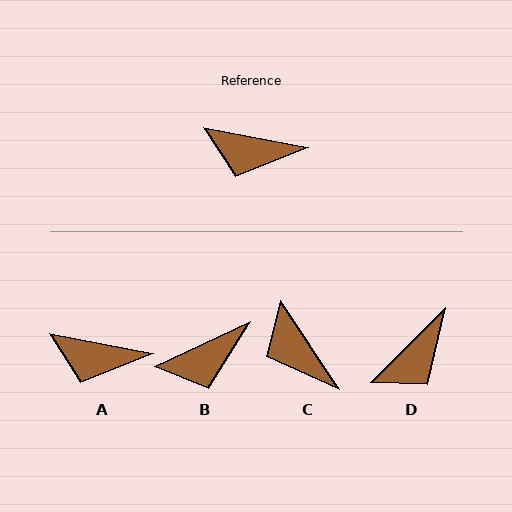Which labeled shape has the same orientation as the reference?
A.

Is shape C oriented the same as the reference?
No, it is off by about 46 degrees.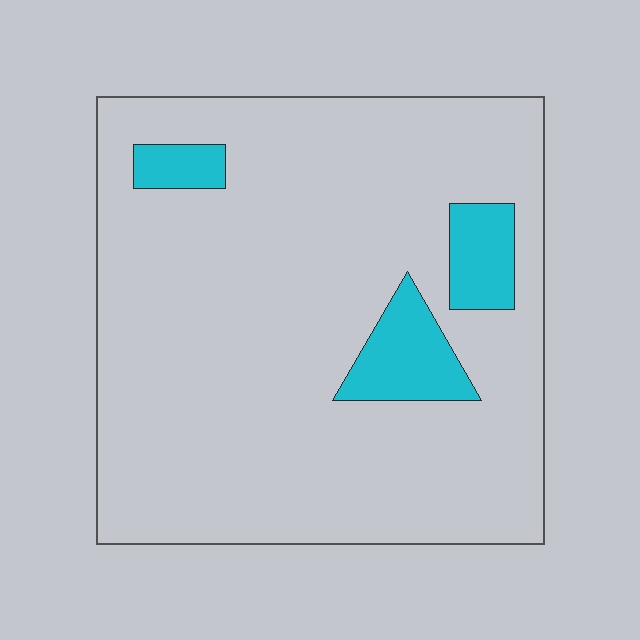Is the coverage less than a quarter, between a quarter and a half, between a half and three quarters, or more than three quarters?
Less than a quarter.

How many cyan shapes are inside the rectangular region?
3.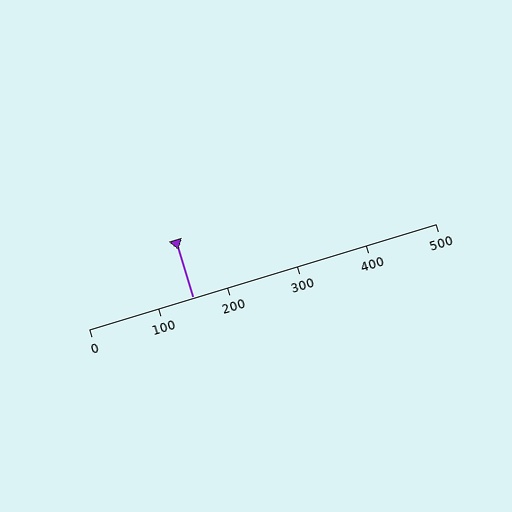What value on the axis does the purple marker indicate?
The marker indicates approximately 150.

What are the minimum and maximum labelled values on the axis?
The axis runs from 0 to 500.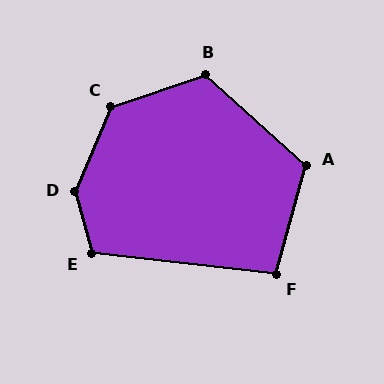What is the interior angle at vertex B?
Approximately 120 degrees (obtuse).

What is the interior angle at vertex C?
Approximately 132 degrees (obtuse).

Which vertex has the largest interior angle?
D, at approximately 141 degrees.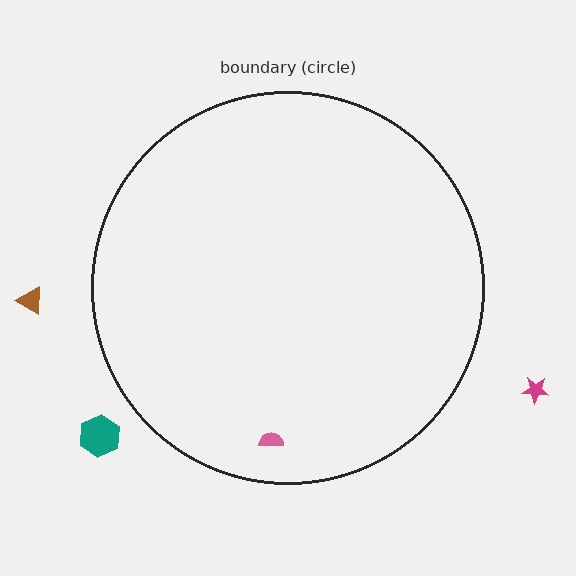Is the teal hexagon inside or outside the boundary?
Outside.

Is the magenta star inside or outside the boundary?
Outside.